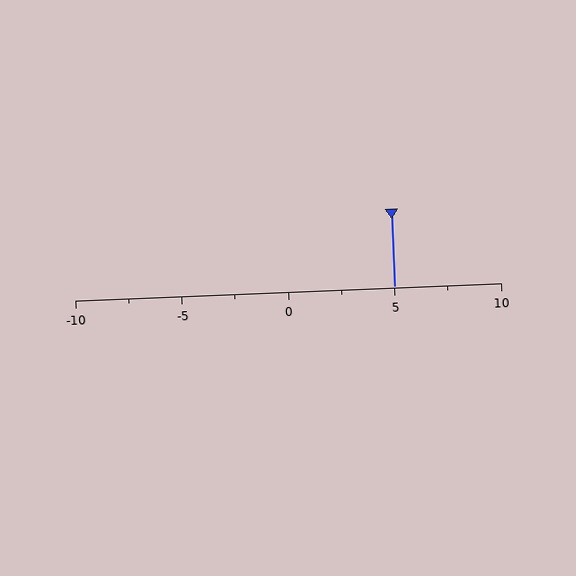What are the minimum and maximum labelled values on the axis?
The axis runs from -10 to 10.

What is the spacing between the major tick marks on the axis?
The major ticks are spaced 5 apart.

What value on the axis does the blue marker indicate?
The marker indicates approximately 5.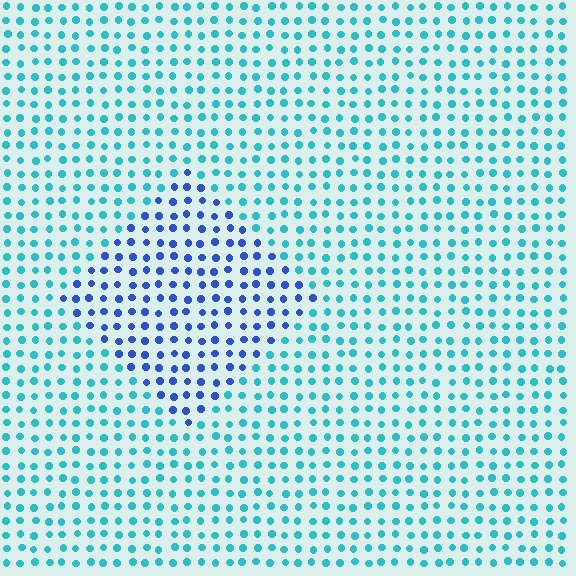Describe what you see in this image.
The image is filled with small cyan elements in a uniform arrangement. A diamond-shaped region is visible where the elements are tinted to a slightly different hue, forming a subtle color boundary.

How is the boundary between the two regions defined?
The boundary is defined purely by a slight shift in hue (about 43 degrees). Spacing, size, and orientation are identical on both sides.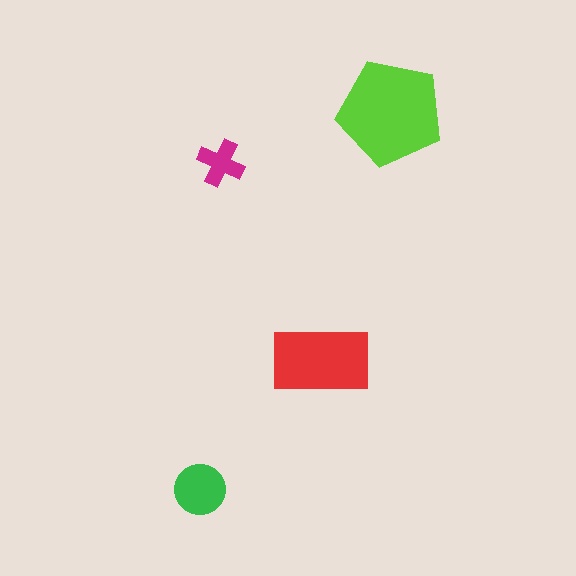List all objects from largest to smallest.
The lime pentagon, the red rectangle, the green circle, the magenta cross.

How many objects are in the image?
There are 4 objects in the image.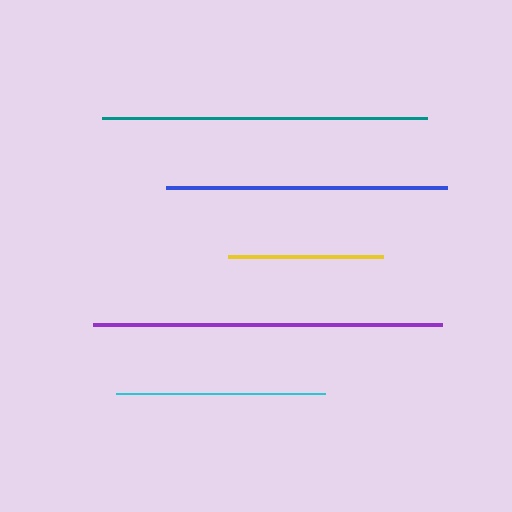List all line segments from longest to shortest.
From longest to shortest: purple, teal, blue, cyan, yellow.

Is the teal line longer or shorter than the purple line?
The purple line is longer than the teal line.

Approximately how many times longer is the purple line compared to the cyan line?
The purple line is approximately 1.7 times the length of the cyan line.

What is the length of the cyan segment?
The cyan segment is approximately 208 pixels long.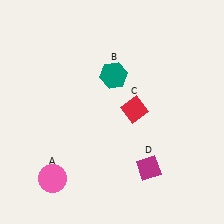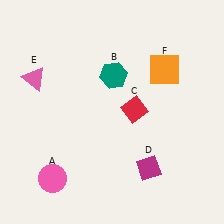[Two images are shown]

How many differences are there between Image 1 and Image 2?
There are 2 differences between the two images.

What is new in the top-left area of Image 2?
A pink triangle (E) was added in the top-left area of Image 2.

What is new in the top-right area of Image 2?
An orange square (F) was added in the top-right area of Image 2.